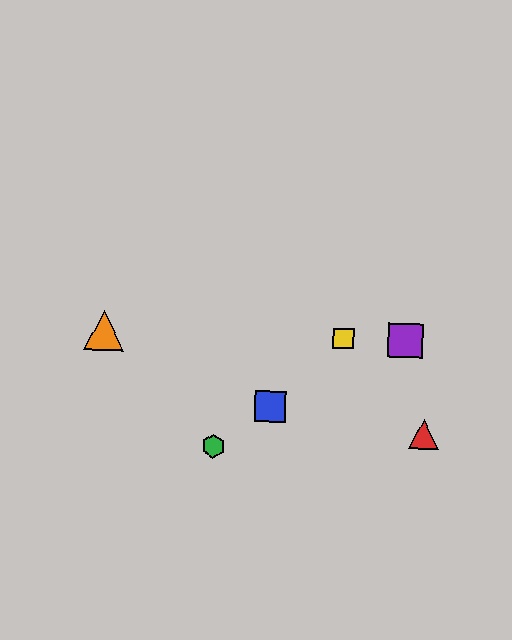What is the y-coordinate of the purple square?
The purple square is at y≈340.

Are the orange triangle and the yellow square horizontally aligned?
Yes, both are at y≈330.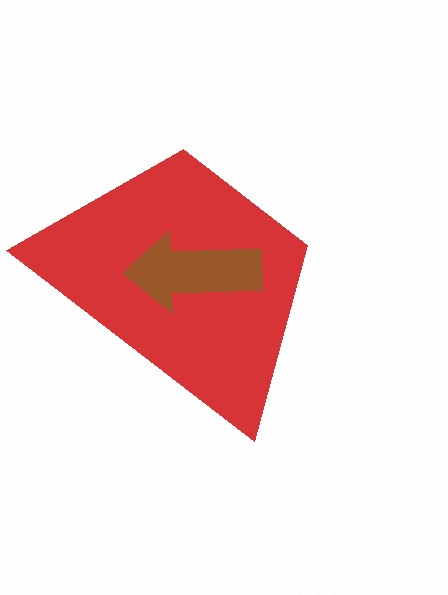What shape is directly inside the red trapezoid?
The brown arrow.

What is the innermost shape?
The brown arrow.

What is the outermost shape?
The red trapezoid.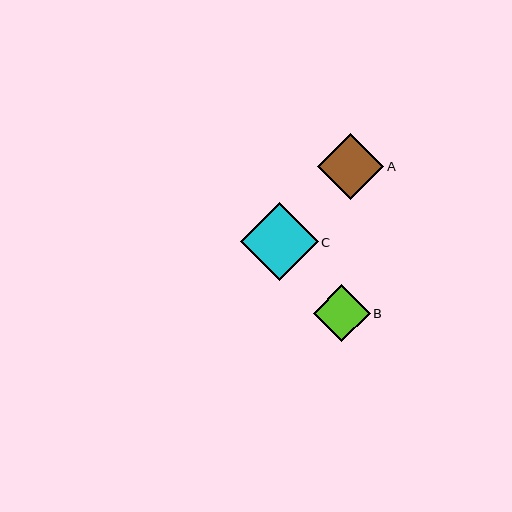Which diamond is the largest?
Diamond C is the largest with a size of approximately 78 pixels.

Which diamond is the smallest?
Diamond B is the smallest with a size of approximately 57 pixels.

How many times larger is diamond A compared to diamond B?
Diamond A is approximately 1.2 times the size of diamond B.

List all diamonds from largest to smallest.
From largest to smallest: C, A, B.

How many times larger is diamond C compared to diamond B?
Diamond C is approximately 1.4 times the size of diamond B.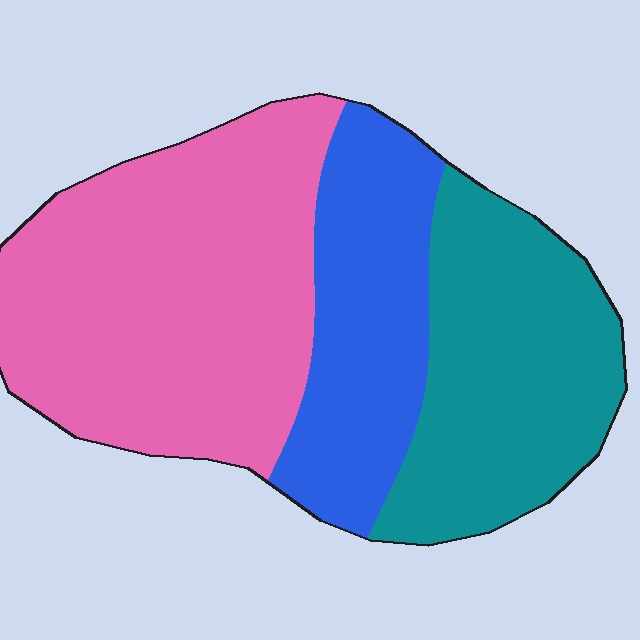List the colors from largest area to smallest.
From largest to smallest: pink, teal, blue.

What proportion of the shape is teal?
Teal covers around 30% of the shape.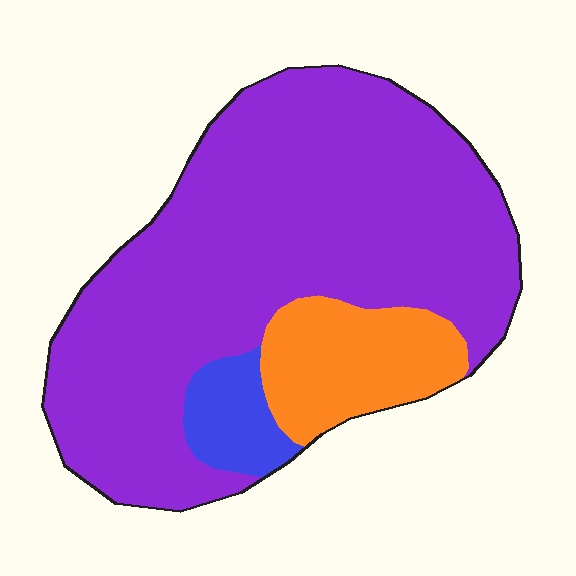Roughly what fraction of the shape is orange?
Orange covers roughly 15% of the shape.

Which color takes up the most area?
Purple, at roughly 80%.